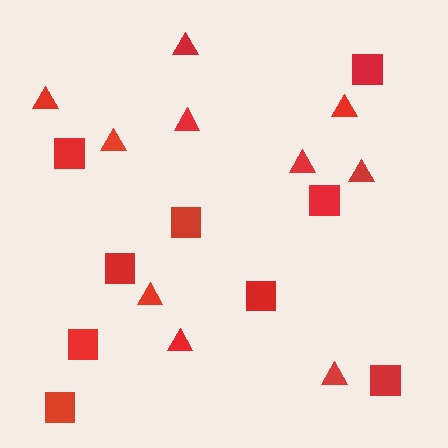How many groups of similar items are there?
There are 2 groups: one group of triangles (10) and one group of squares (9).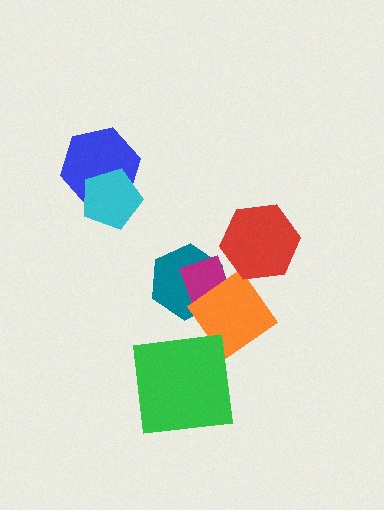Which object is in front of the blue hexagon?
The cyan pentagon is in front of the blue hexagon.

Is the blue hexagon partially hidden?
Yes, it is partially covered by another shape.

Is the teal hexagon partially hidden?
Yes, it is partially covered by another shape.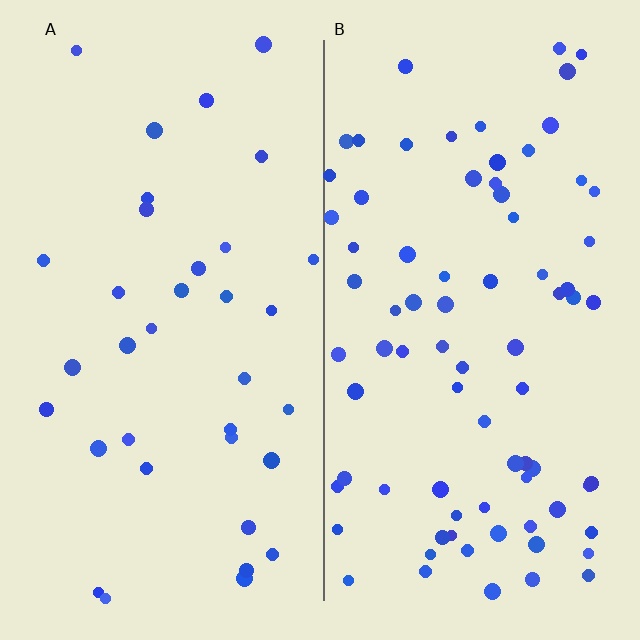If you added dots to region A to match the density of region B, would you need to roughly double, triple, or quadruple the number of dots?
Approximately double.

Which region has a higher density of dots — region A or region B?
B (the right).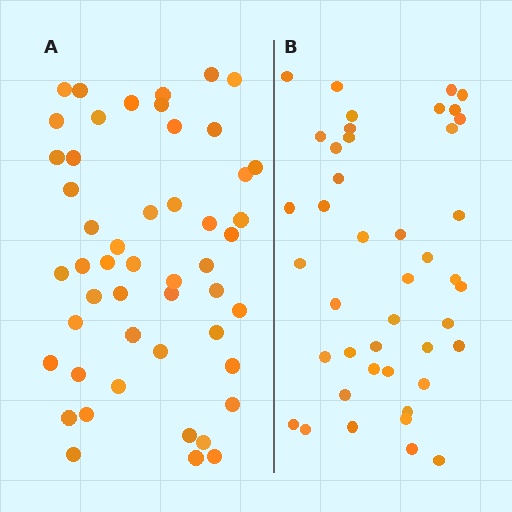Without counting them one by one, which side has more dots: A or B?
Region A (the left region) has more dots.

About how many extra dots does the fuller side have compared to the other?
Region A has roughly 8 or so more dots than region B.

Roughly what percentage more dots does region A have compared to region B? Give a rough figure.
About 15% more.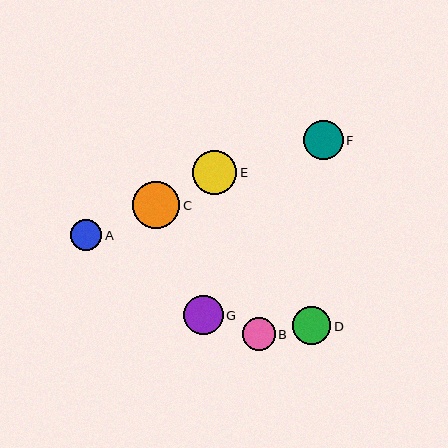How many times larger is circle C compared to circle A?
Circle C is approximately 1.5 times the size of circle A.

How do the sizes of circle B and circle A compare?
Circle B and circle A are approximately the same size.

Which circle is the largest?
Circle C is the largest with a size of approximately 47 pixels.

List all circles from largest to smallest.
From largest to smallest: C, E, F, G, D, B, A.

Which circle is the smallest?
Circle A is the smallest with a size of approximately 31 pixels.